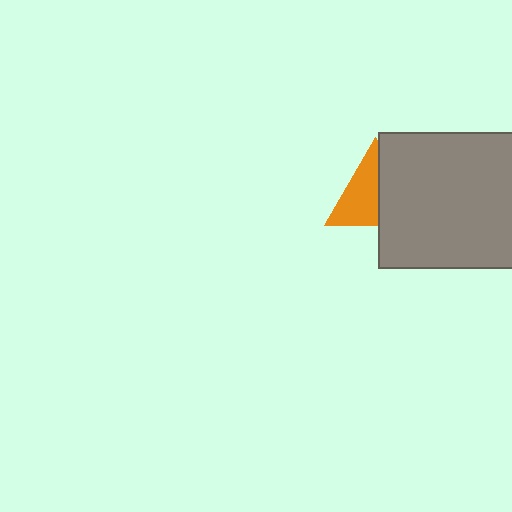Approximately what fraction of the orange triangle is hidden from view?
Roughly 46% of the orange triangle is hidden behind the gray square.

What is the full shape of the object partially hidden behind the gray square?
The partially hidden object is an orange triangle.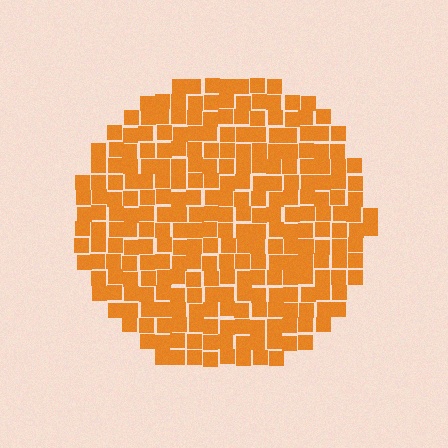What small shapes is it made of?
It is made of small squares.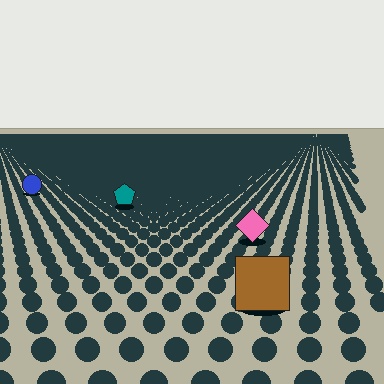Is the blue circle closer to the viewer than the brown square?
No. The brown square is closer — you can tell from the texture gradient: the ground texture is coarser near it.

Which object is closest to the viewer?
The brown square is closest. The texture marks near it are larger and more spread out.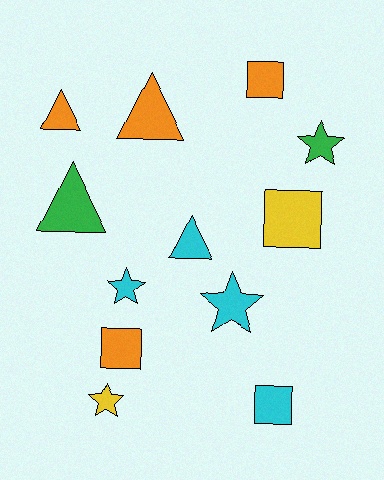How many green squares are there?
There are no green squares.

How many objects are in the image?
There are 12 objects.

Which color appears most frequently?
Orange, with 4 objects.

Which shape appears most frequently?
Star, with 4 objects.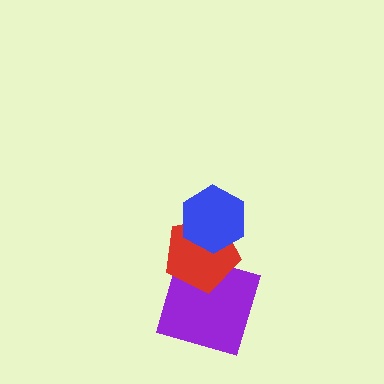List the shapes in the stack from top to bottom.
From top to bottom: the blue hexagon, the red pentagon, the purple square.